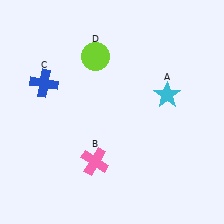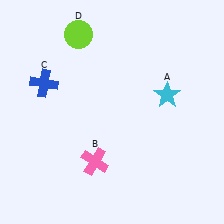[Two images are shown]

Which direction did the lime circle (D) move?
The lime circle (D) moved up.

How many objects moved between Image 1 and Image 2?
1 object moved between the two images.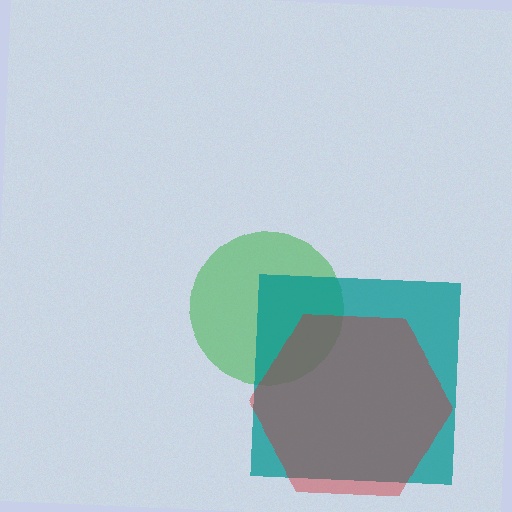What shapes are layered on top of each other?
The layered shapes are: a green circle, a teal square, a red hexagon.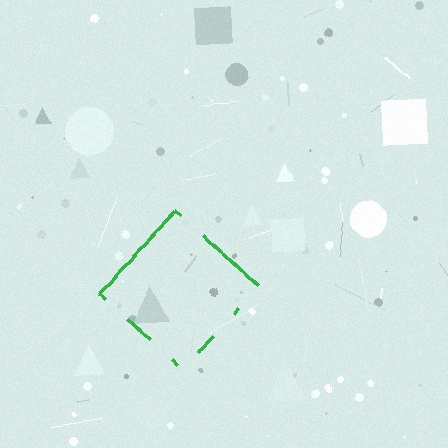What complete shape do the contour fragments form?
The contour fragments form a diamond.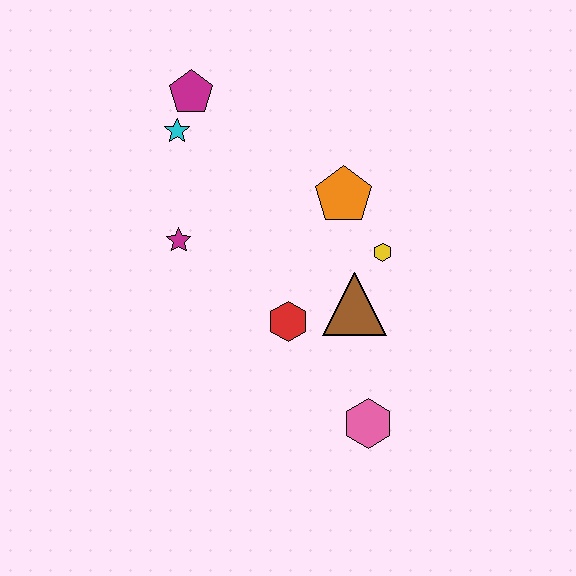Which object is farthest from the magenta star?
The pink hexagon is farthest from the magenta star.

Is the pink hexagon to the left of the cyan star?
No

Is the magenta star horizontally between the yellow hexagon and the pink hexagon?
No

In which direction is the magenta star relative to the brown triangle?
The magenta star is to the left of the brown triangle.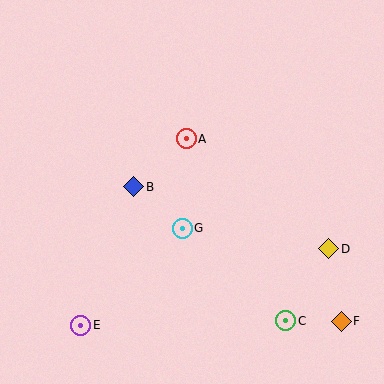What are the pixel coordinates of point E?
Point E is at (81, 325).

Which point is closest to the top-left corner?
Point B is closest to the top-left corner.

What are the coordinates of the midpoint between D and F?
The midpoint between D and F is at (335, 285).